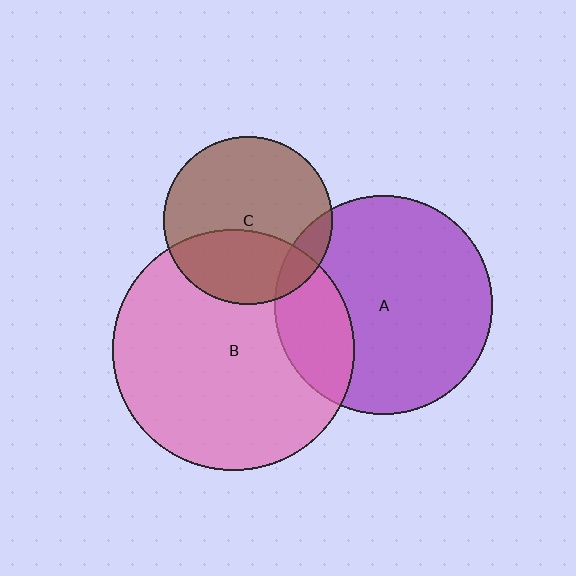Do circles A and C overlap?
Yes.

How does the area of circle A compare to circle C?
Approximately 1.7 times.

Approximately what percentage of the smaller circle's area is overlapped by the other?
Approximately 10%.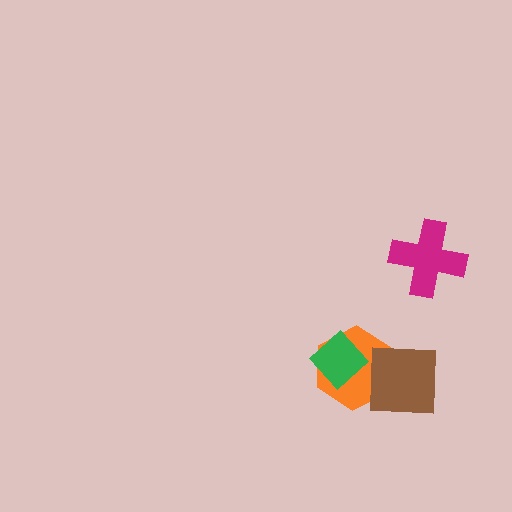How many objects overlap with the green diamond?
1 object overlaps with the green diamond.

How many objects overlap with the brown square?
1 object overlaps with the brown square.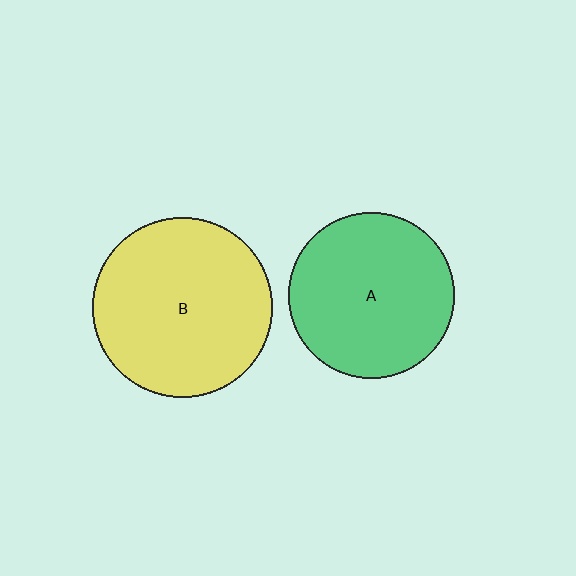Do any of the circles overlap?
No, none of the circles overlap.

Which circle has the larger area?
Circle B (yellow).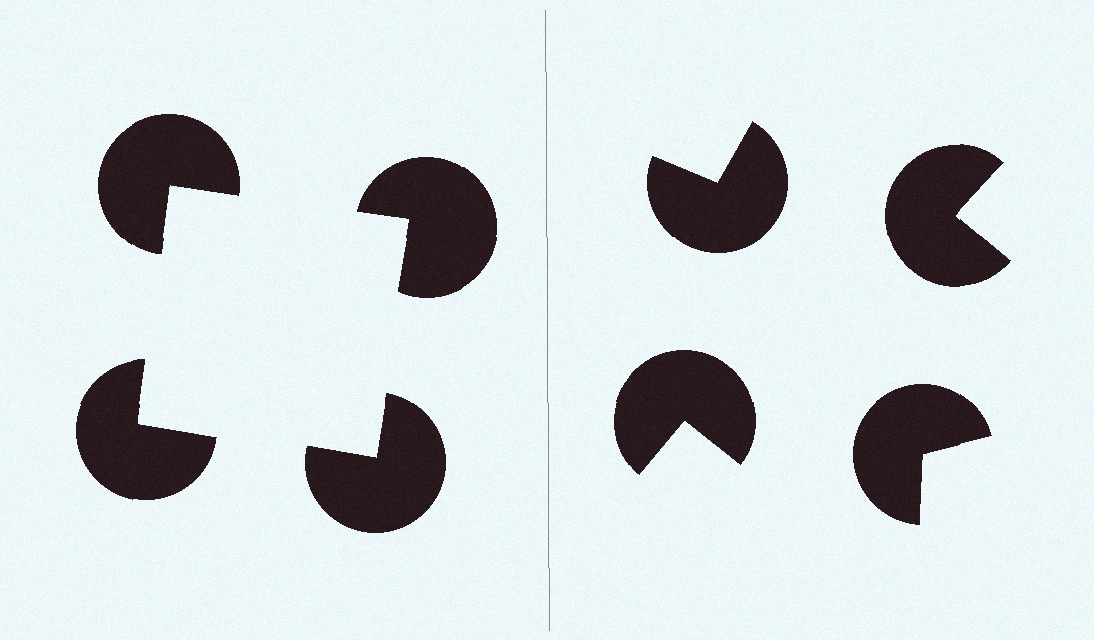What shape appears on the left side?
An illusory square.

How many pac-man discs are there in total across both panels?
8 — 4 on each side.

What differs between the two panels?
The pac-man discs are positioned identically on both sides; only the wedge orientations differ. On the left they align to a square; on the right they are misaligned.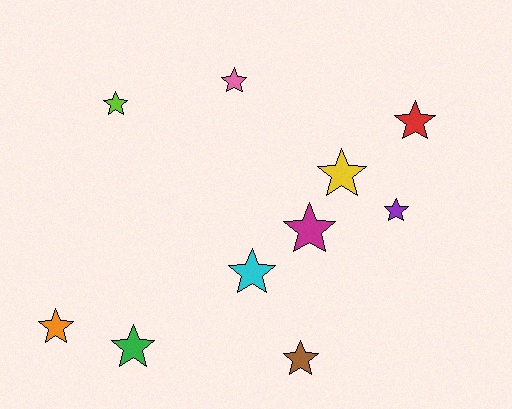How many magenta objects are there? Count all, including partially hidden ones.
There is 1 magenta object.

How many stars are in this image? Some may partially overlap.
There are 10 stars.